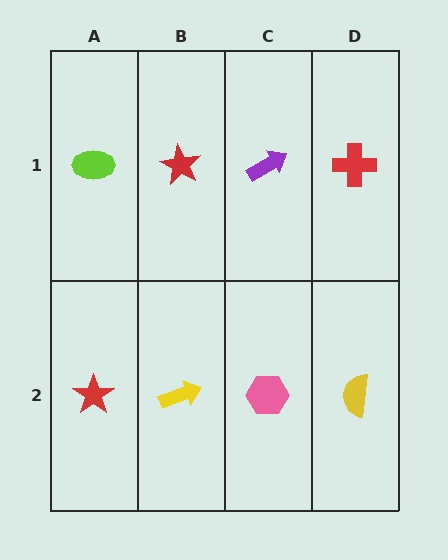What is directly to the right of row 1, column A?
A red star.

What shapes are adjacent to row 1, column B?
A yellow arrow (row 2, column B), a lime ellipse (row 1, column A), a purple arrow (row 1, column C).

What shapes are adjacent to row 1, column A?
A red star (row 2, column A), a red star (row 1, column B).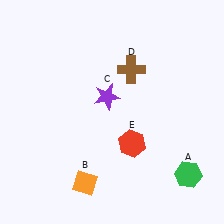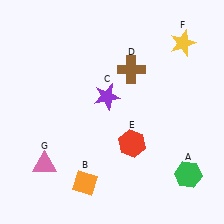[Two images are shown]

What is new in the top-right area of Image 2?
A yellow star (F) was added in the top-right area of Image 2.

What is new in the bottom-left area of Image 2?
A pink triangle (G) was added in the bottom-left area of Image 2.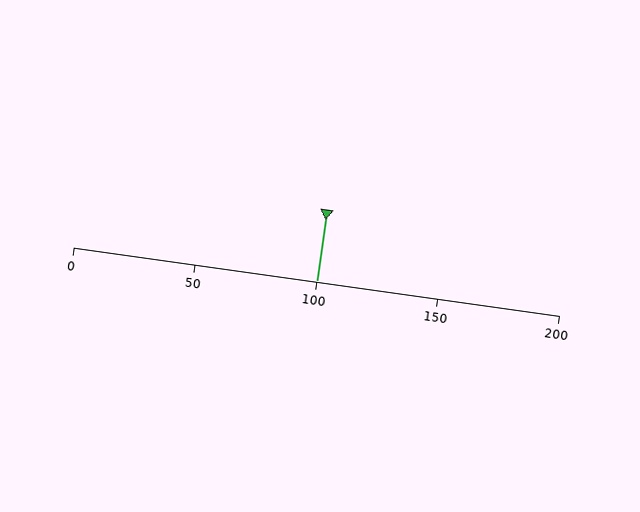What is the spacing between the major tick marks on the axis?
The major ticks are spaced 50 apart.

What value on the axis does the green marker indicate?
The marker indicates approximately 100.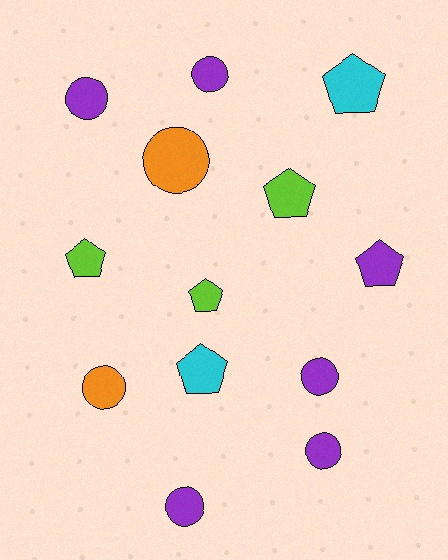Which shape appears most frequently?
Circle, with 7 objects.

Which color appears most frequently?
Purple, with 6 objects.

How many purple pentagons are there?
There is 1 purple pentagon.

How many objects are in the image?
There are 13 objects.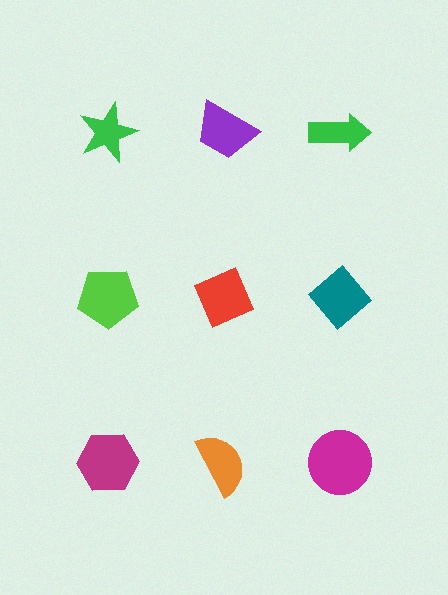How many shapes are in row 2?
3 shapes.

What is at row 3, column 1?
A magenta hexagon.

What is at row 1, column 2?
A purple trapezoid.